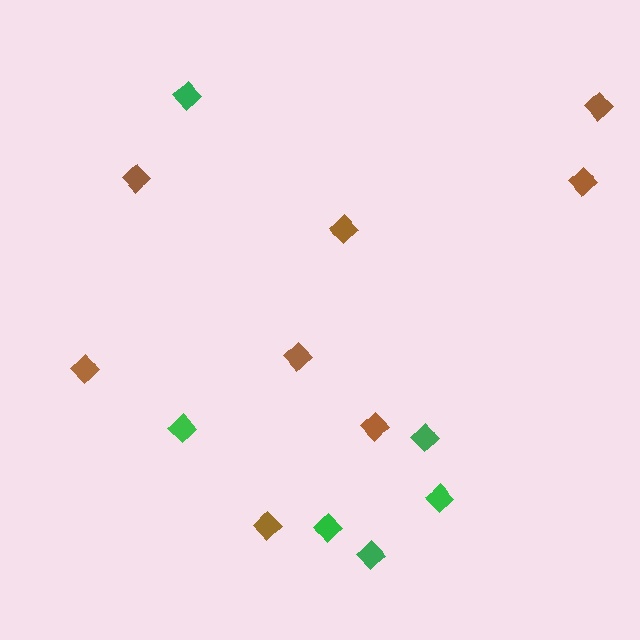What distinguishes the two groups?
There are 2 groups: one group of green diamonds (6) and one group of brown diamonds (8).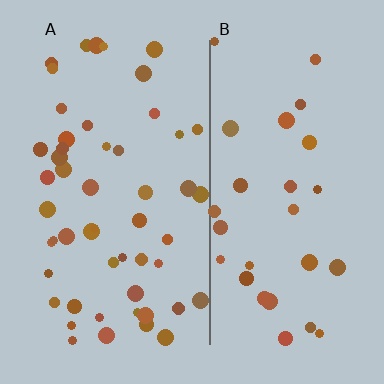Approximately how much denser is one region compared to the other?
Approximately 1.8× — region A over region B.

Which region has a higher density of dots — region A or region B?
A (the left).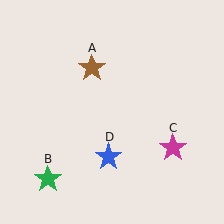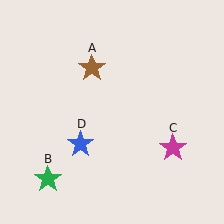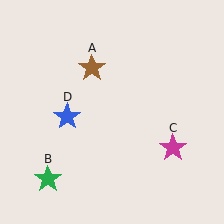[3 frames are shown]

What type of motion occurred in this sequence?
The blue star (object D) rotated clockwise around the center of the scene.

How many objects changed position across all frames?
1 object changed position: blue star (object D).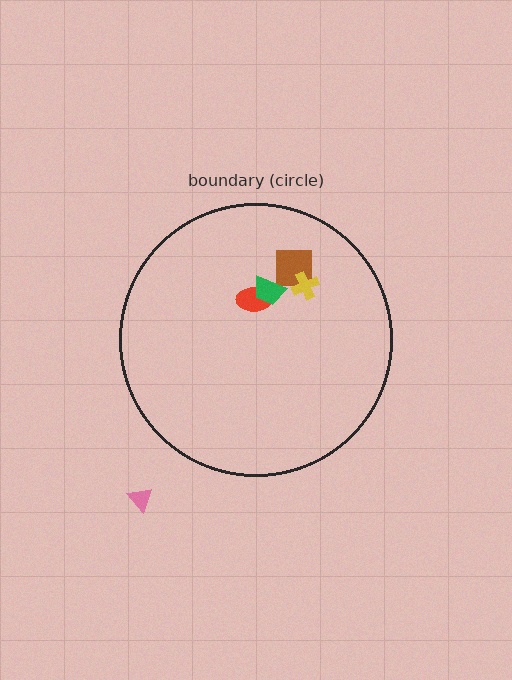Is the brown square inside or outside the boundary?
Inside.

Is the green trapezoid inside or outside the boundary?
Inside.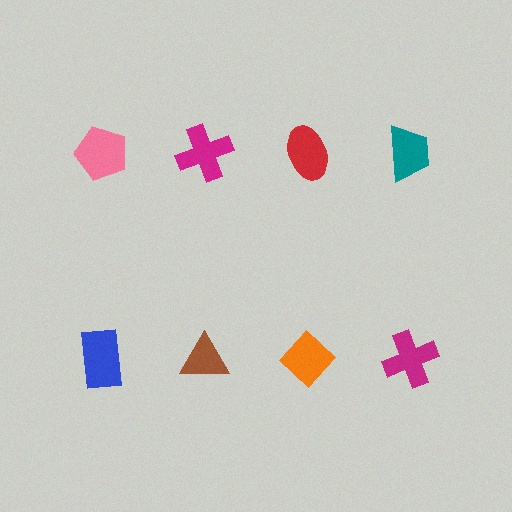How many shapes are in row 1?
4 shapes.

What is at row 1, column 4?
A teal trapezoid.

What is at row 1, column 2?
A magenta cross.